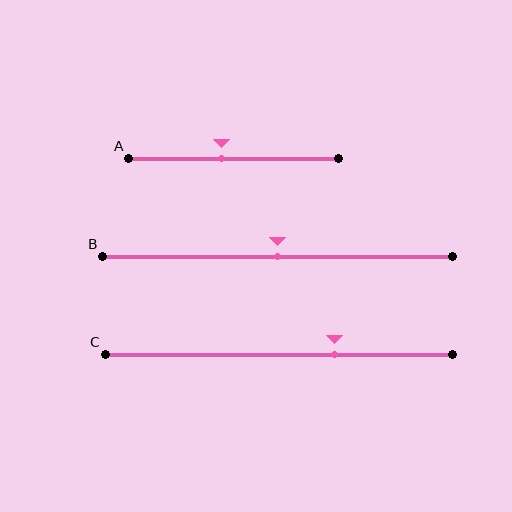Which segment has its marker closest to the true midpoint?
Segment B has its marker closest to the true midpoint.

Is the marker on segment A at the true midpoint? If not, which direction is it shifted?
No, the marker on segment A is shifted to the left by about 6% of the segment length.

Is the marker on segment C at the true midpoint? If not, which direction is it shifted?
No, the marker on segment C is shifted to the right by about 16% of the segment length.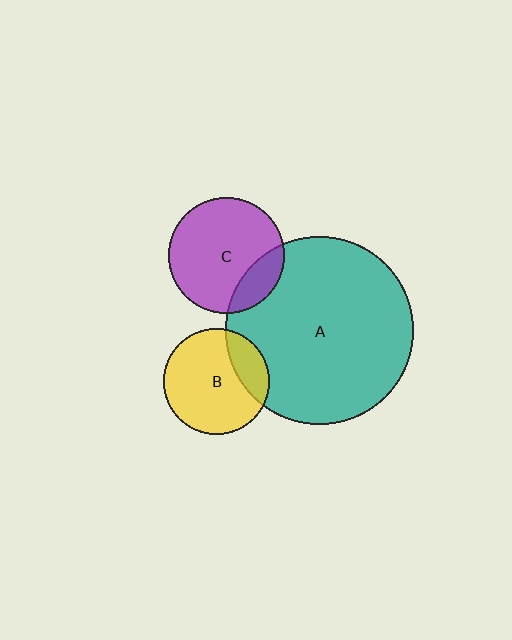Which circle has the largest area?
Circle A (teal).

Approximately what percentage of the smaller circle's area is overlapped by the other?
Approximately 20%.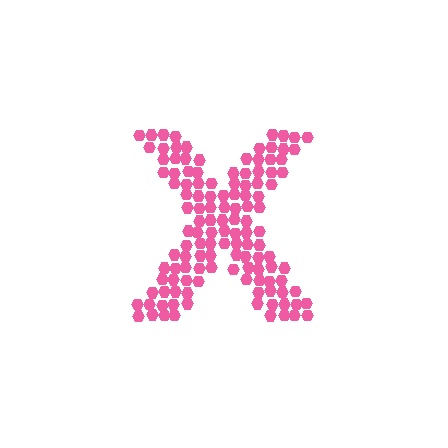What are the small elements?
The small elements are hexagons.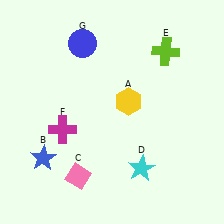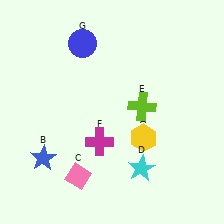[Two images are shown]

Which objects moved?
The objects that moved are: the yellow hexagon (A), the lime cross (E), the magenta cross (F).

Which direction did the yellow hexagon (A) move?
The yellow hexagon (A) moved down.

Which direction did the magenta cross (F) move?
The magenta cross (F) moved right.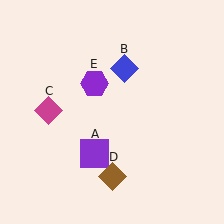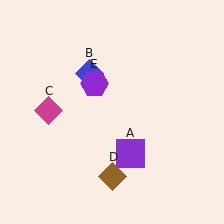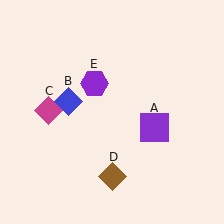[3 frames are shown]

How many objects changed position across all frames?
2 objects changed position: purple square (object A), blue diamond (object B).